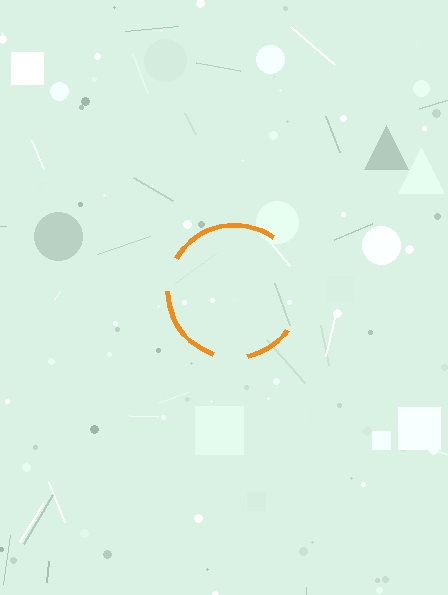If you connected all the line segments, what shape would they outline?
They would outline a circle.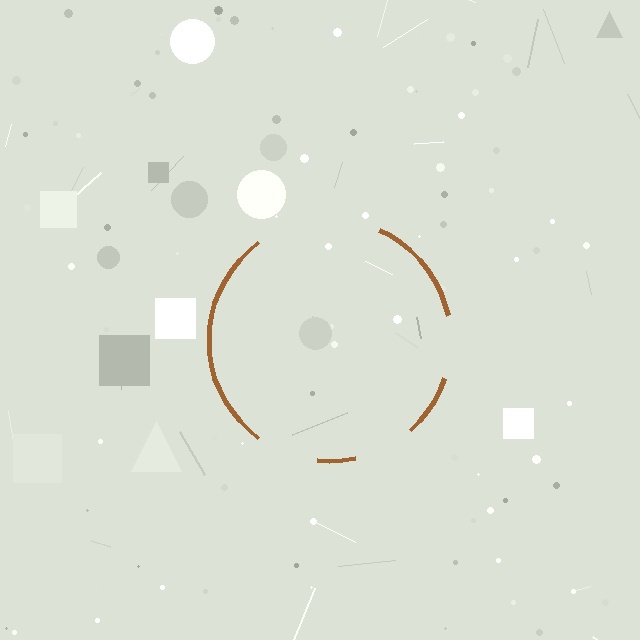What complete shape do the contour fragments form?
The contour fragments form a circle.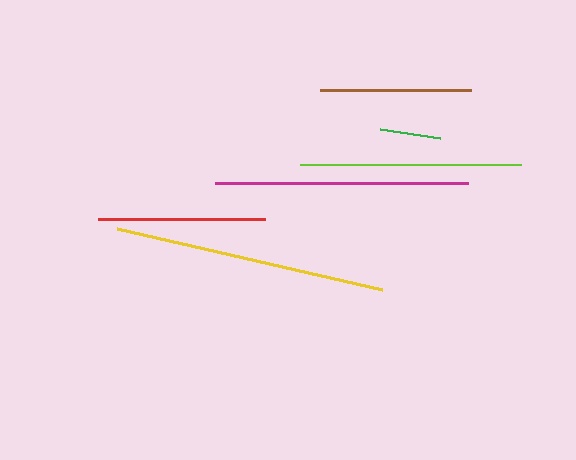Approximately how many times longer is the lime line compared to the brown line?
The lime line is approximately 1.5 times the length of the brown line.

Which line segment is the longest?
The yellow line is the longest at approximately 272 pixels.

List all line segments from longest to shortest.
From longest to shortest: yellow, magenta, lime, red, brown, green.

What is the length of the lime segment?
The lime segment is approximately 221 pixels long.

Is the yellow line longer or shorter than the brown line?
The yellow line is longer than the brown line.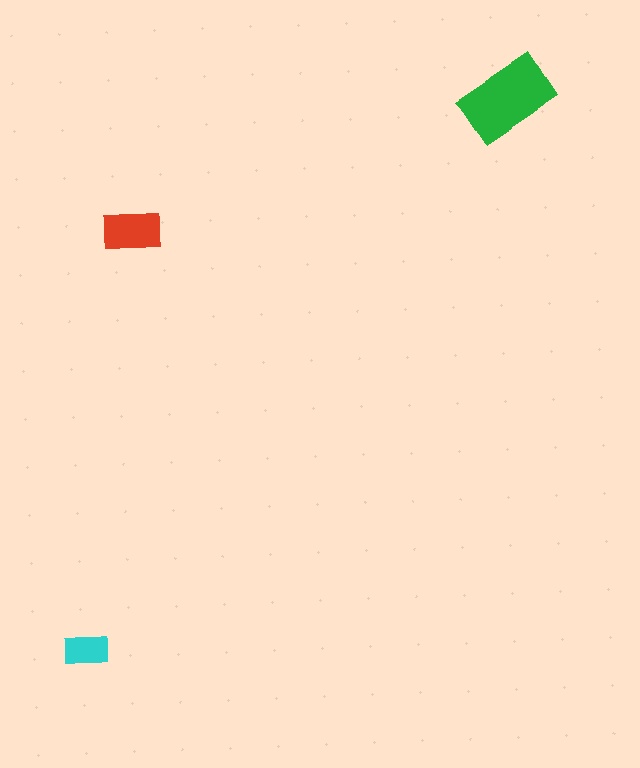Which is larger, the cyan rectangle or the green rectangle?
The green one.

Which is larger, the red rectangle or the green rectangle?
The green one.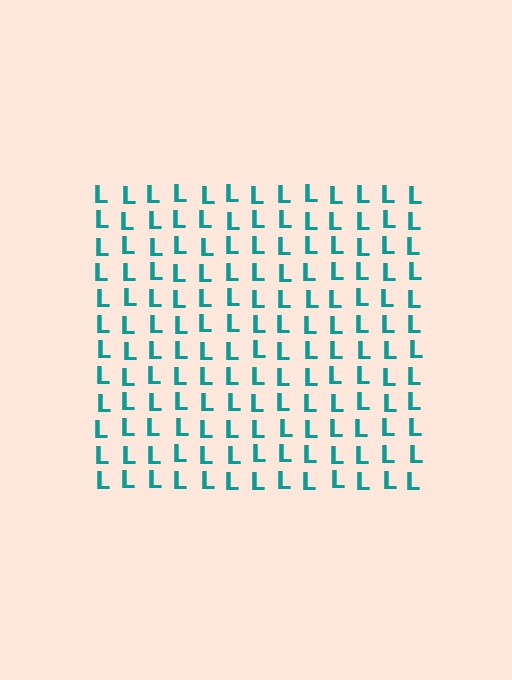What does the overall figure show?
The overall figure shows a square.